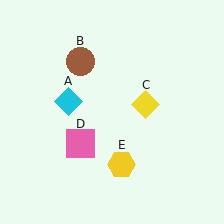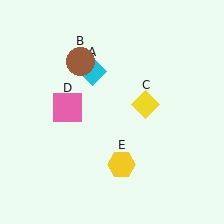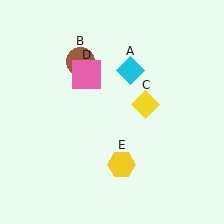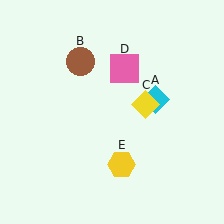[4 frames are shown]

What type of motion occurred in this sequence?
The cyan diamond (object A), pink square (object D) rotated clockwise around the center of the scene.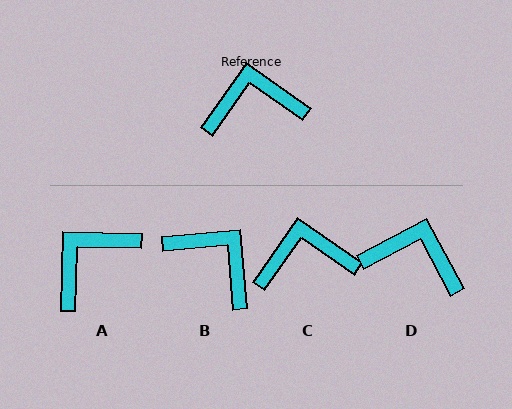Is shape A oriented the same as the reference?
No, it is off by about 34 degrees.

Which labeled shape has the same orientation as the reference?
C.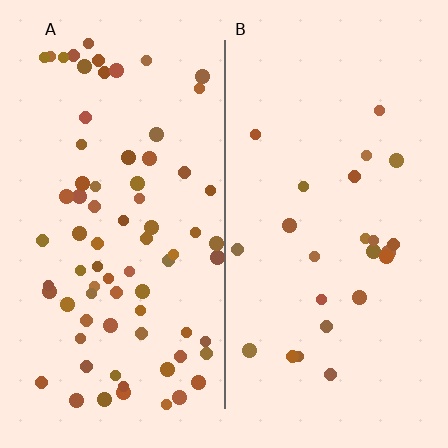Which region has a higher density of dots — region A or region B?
A (the left).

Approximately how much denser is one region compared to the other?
Approximately 3.1× — region A over region B.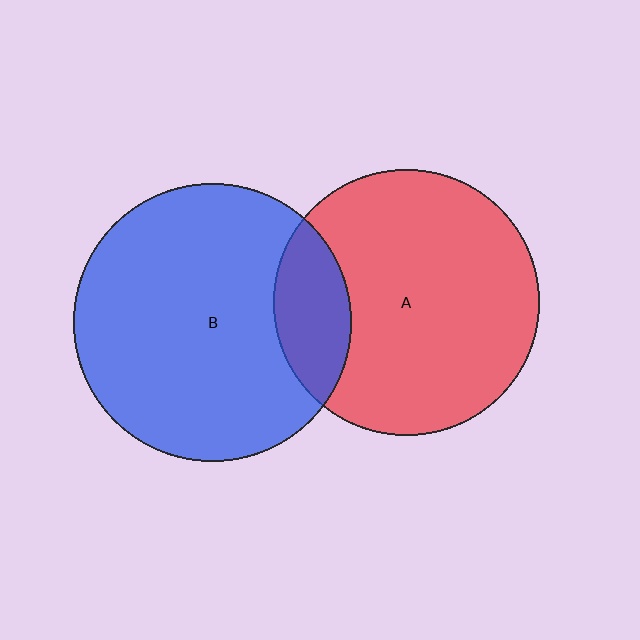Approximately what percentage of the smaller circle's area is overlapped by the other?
Approximately 20%.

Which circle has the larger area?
Circle B (blue).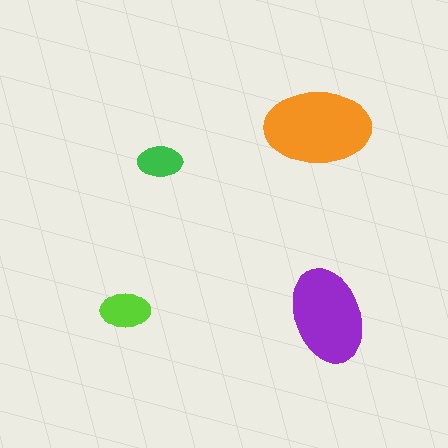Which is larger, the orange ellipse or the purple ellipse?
The orange one.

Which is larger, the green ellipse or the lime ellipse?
The lime one.